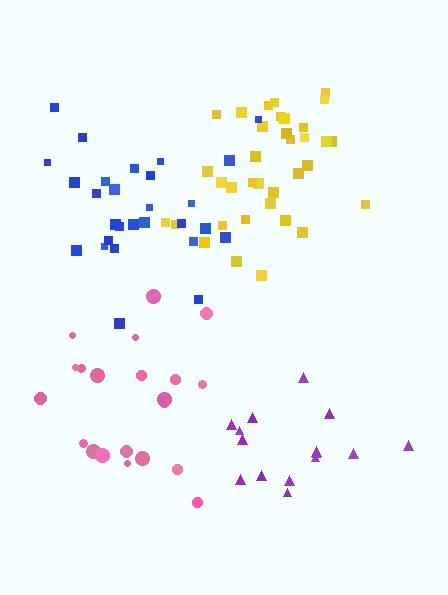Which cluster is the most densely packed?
Yellow.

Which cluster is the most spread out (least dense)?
Purple.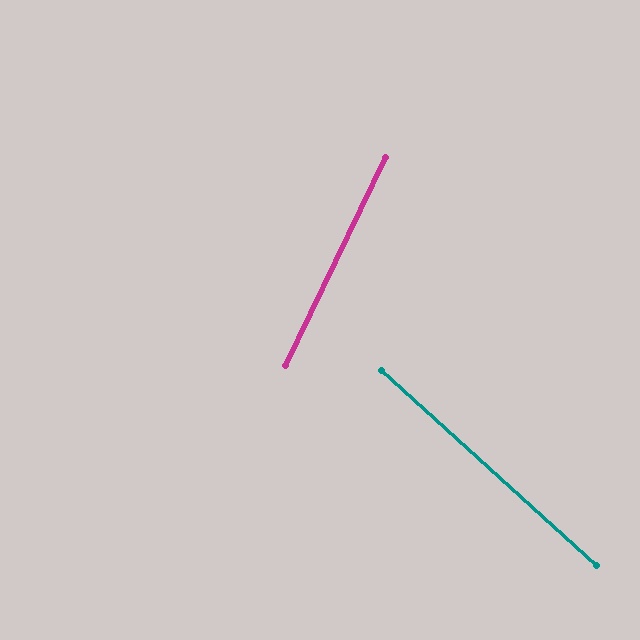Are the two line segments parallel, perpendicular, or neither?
Neither parallel nor perpendicular — they differ by about 73°.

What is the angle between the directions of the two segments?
Approximately 73 degrees.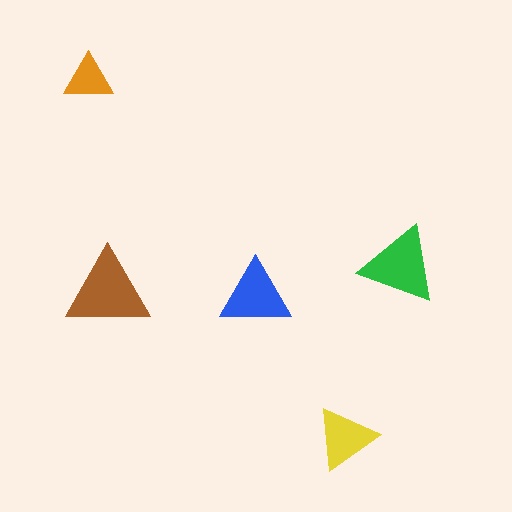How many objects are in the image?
There are 5 objects in the image.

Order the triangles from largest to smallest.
the brown one, the green one, the blue one, the yellow one, the orange one.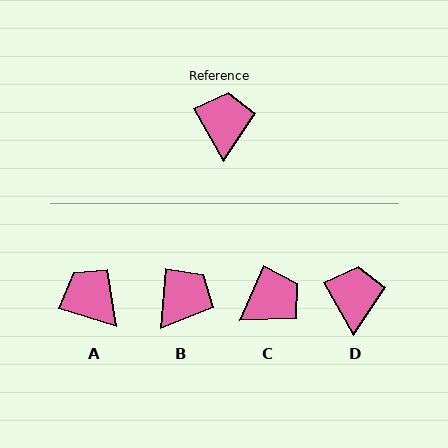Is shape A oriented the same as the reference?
No, it is off by about 43 degrees.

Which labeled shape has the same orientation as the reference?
D.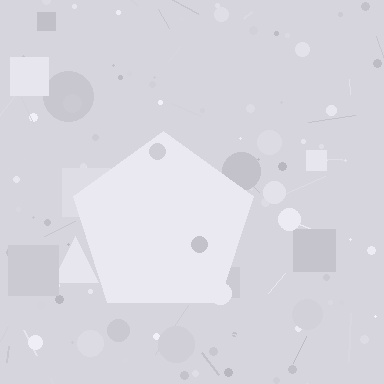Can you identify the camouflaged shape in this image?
The camouflaged shape is a pentagon.